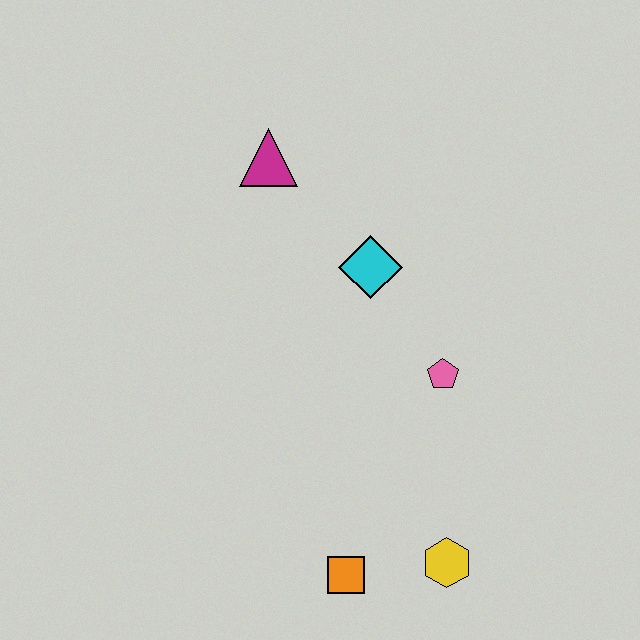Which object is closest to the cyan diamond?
The pink pentagon is closest to the cyan diamond.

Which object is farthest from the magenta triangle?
The yellow hexagon is farthest from the magenta triangle.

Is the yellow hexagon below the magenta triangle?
Yes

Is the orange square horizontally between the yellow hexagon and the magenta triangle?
Yes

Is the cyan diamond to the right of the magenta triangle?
Yes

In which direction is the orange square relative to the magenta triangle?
The orange square is below the magenta triangle.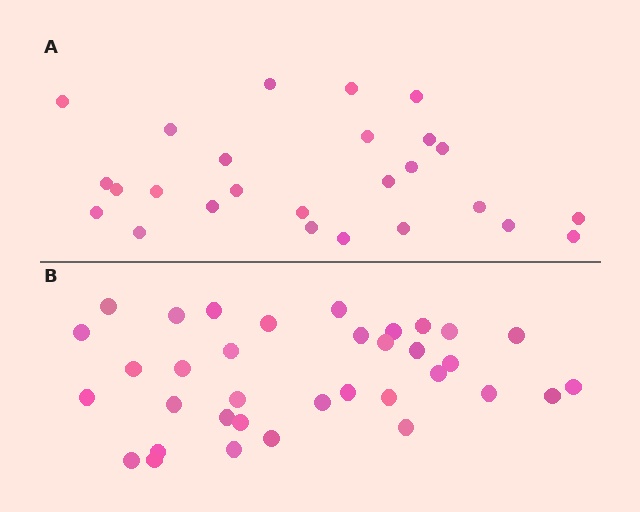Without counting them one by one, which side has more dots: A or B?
Region B (the bottom region) has more dots.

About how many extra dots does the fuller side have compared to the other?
Region B has roughly 8 or so more dots than region A.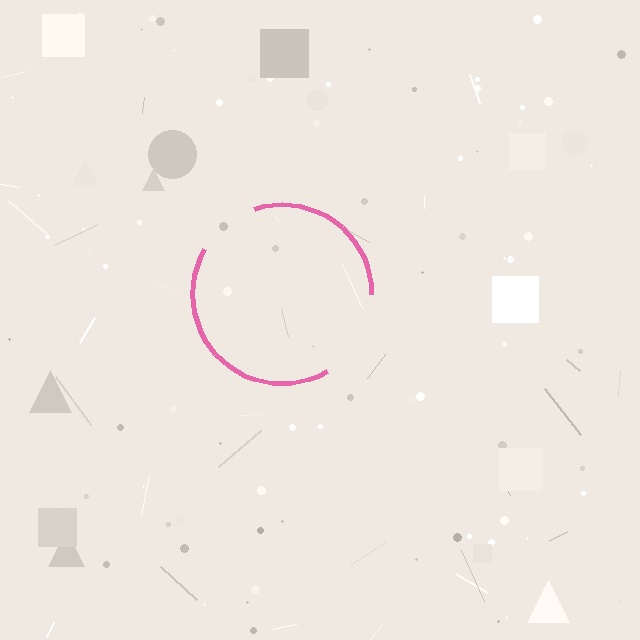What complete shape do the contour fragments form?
The contour fragments form a circle.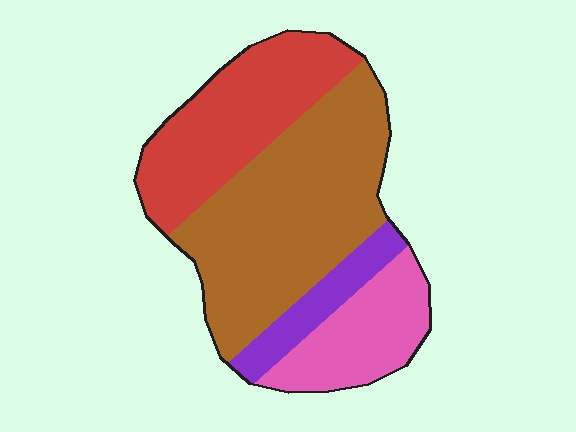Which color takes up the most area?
Brown, at roughly 45%.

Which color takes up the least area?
Purple, at roughly 10%.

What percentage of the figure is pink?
Pink covers 17% of the figure.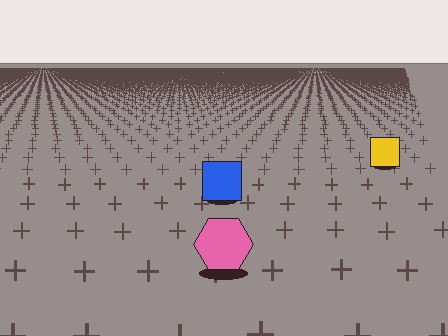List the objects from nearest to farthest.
From nearest to farthest: the pink hexagon, the blue square, the yellow square.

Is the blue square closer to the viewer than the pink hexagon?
No. The pink hexagon is closer — you can tell from the texture gradient: the ground texture is coarser near it.